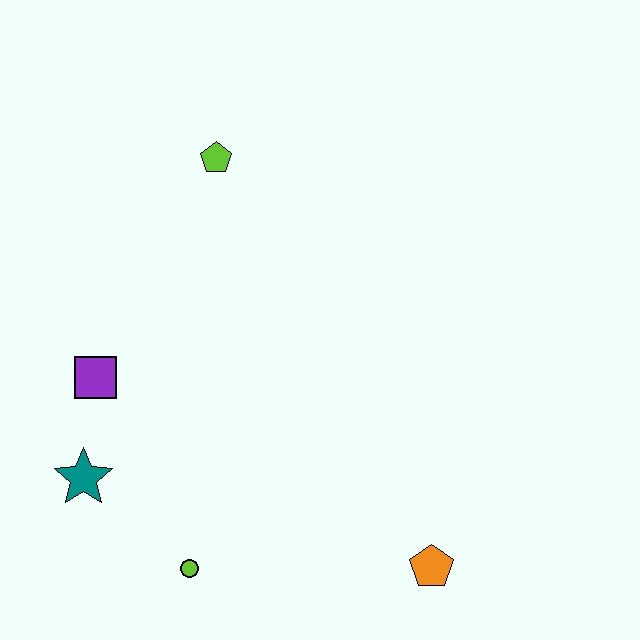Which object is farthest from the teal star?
The orange pentagon is farthest from the teal star.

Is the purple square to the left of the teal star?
No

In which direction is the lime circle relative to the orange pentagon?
The lime circle is to the left of the orange pentagon.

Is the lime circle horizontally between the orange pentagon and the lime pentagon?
No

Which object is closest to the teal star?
The purple square is closest to the teal star.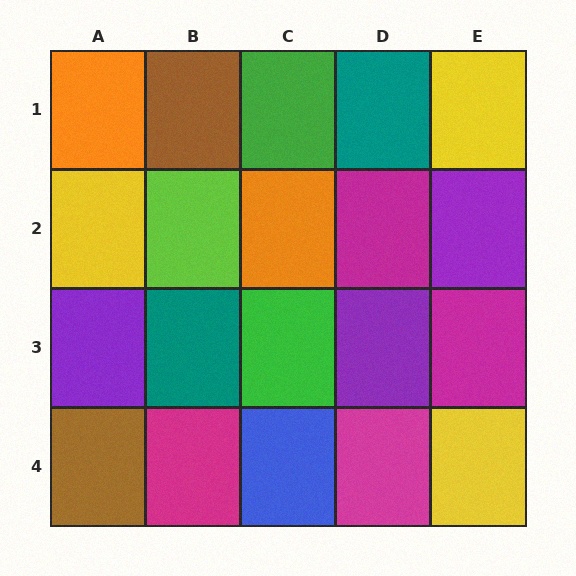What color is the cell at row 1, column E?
Yellow.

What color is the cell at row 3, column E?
Magenta.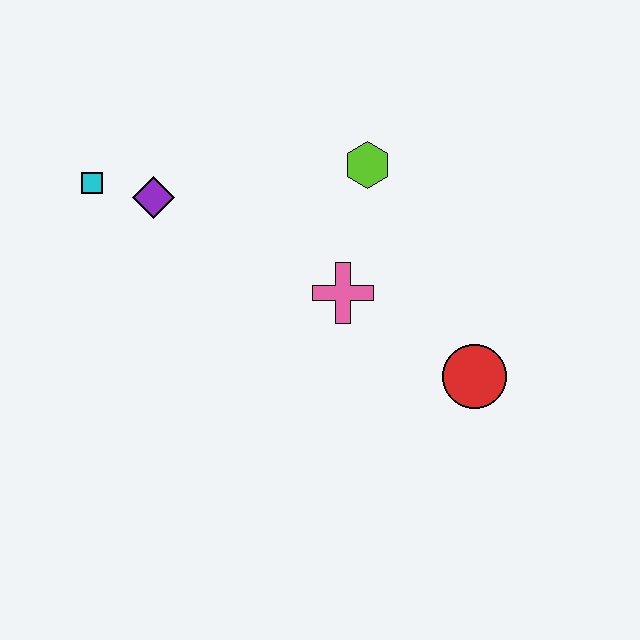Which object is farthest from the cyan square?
The red circle is farthest from the cyan square.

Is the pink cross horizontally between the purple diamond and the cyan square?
No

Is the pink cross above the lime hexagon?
No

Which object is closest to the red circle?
The pink cross is closest to the red circle.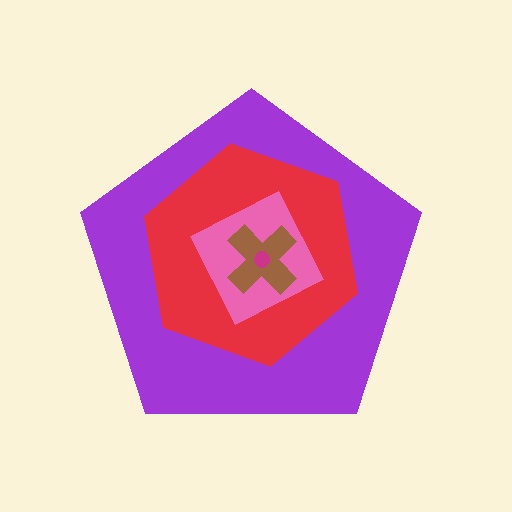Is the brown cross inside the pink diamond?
Yes.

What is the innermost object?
The magenta circle.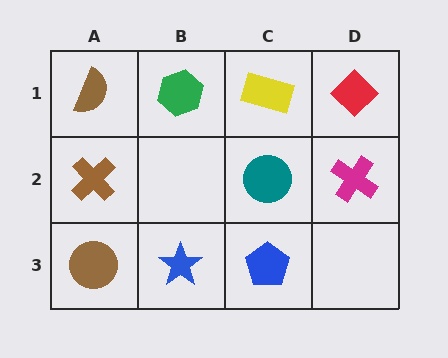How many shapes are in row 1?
4 shapes.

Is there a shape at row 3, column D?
No, that cell is empty.